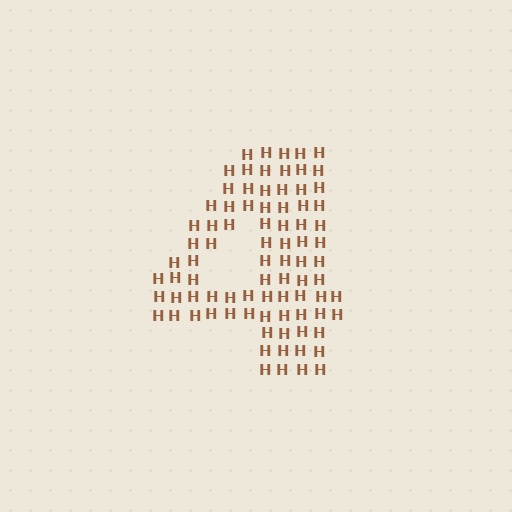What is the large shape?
The large shape is the digit 4.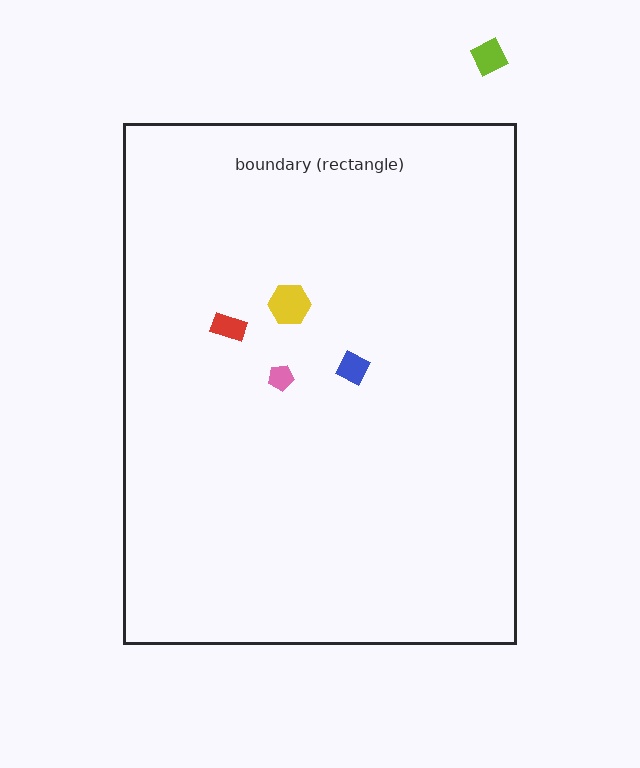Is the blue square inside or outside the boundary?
Inside.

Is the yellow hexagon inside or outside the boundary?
Inside.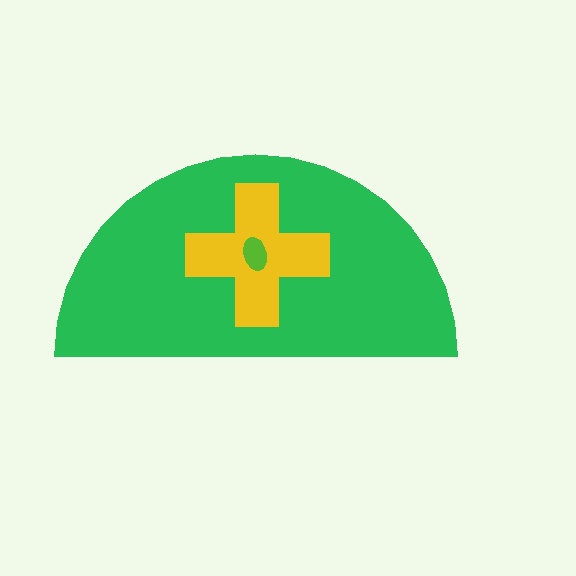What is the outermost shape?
The green semicircle.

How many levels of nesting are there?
3.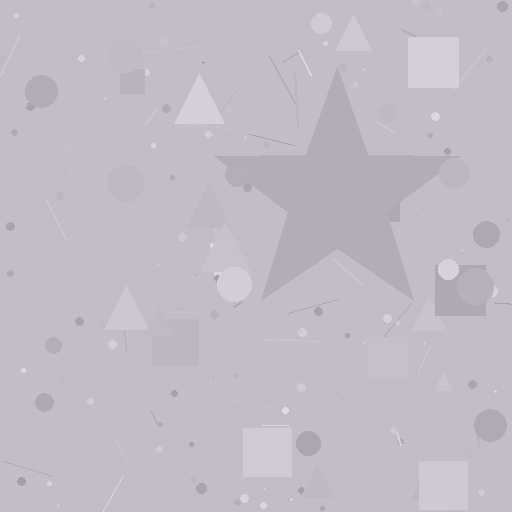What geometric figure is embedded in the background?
A star is embedded in the background.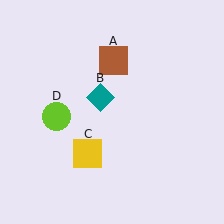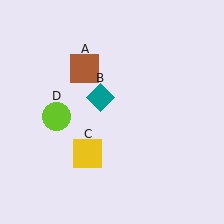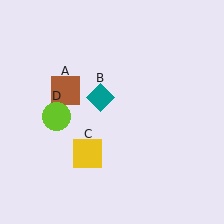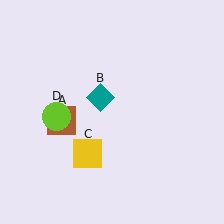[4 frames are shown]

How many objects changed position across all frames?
1 object changed position: brown square (object A).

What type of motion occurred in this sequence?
The brown square (object A) rotated counterclockwise around the center of the scene.